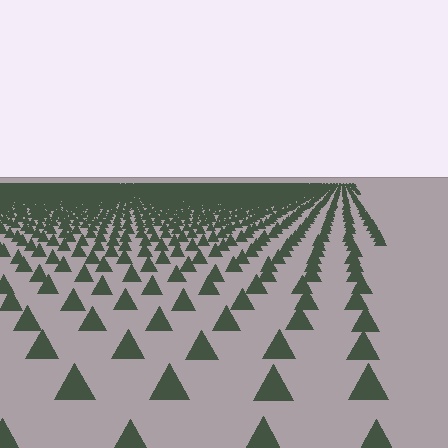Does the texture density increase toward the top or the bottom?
Density increases toward the top.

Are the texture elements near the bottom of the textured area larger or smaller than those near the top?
Larger. Near the bottom, elements are closer to the viewer and appear at a bigger on-screen size.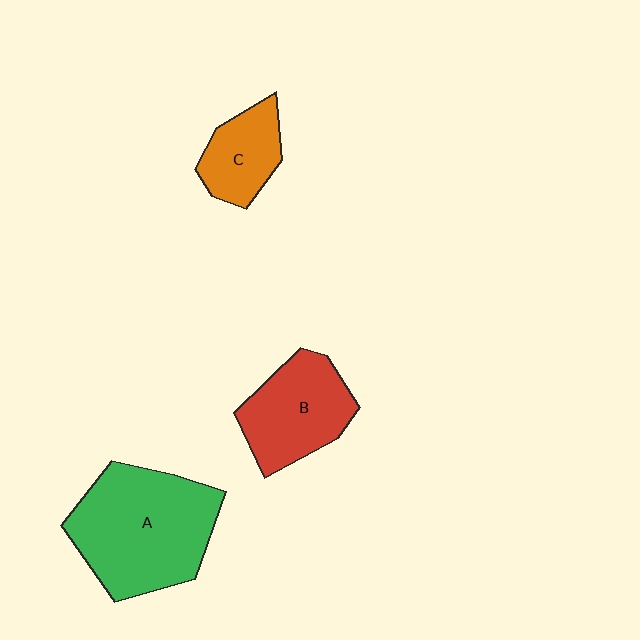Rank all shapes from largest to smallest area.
From largest to smallest: A (green), B (red), C (orange).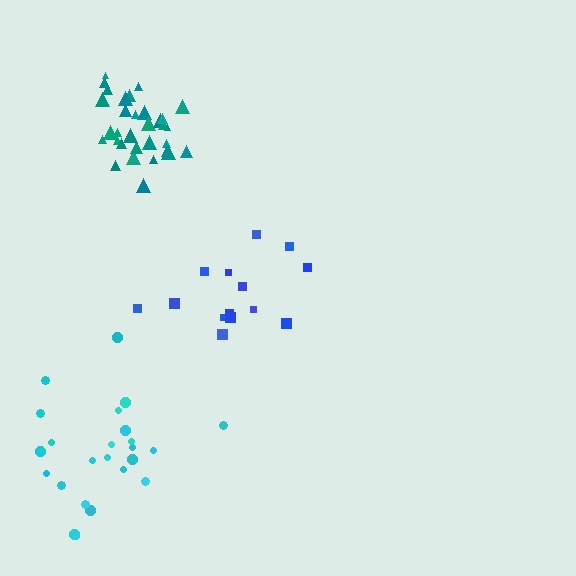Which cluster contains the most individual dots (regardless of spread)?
Teal (33).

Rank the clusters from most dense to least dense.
teal, blue, cyan.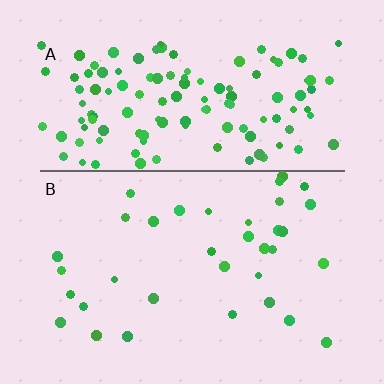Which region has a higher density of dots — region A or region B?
A (the top).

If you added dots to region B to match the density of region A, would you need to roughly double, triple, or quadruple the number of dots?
Approximately quadruple.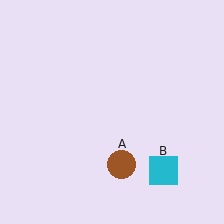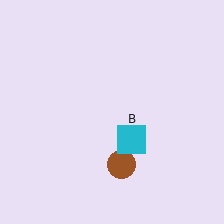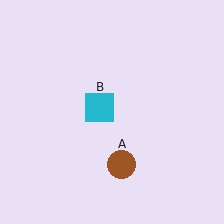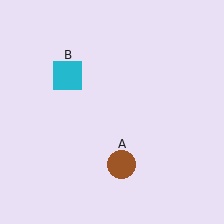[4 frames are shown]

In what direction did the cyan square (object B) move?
The cyan square (object B) moved up and to the left.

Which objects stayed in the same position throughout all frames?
Brown circle (object A) remained stationary.